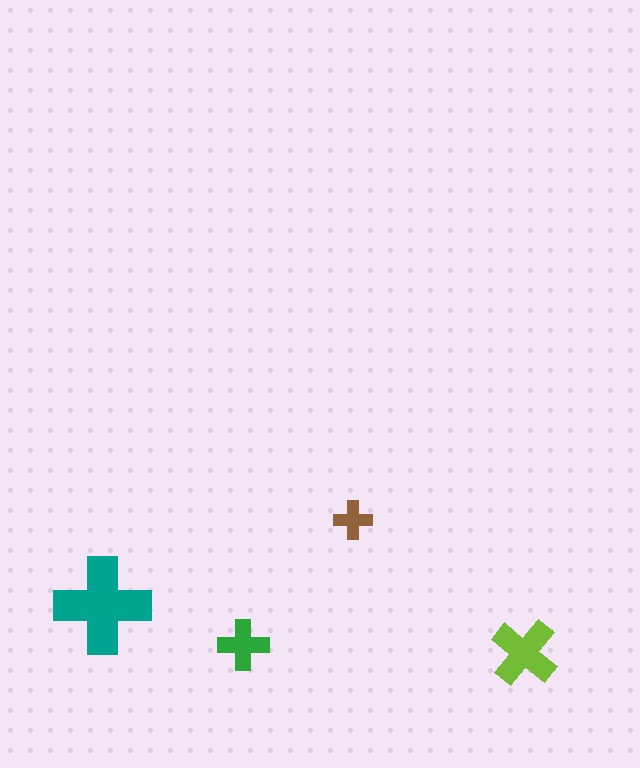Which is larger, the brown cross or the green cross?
The green one.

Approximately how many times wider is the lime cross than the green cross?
About 1.5 times wider.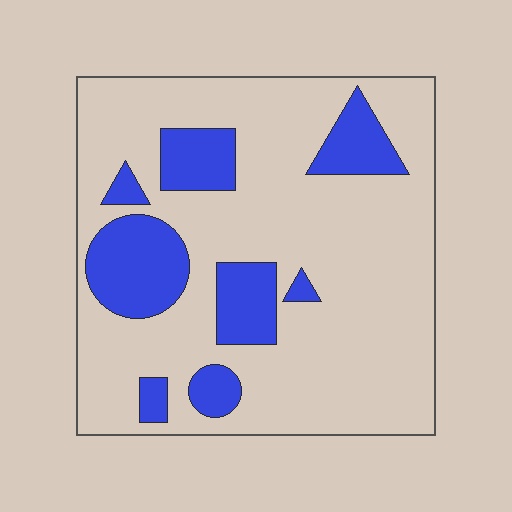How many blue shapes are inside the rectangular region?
8.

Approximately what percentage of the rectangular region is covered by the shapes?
Approximately 20%.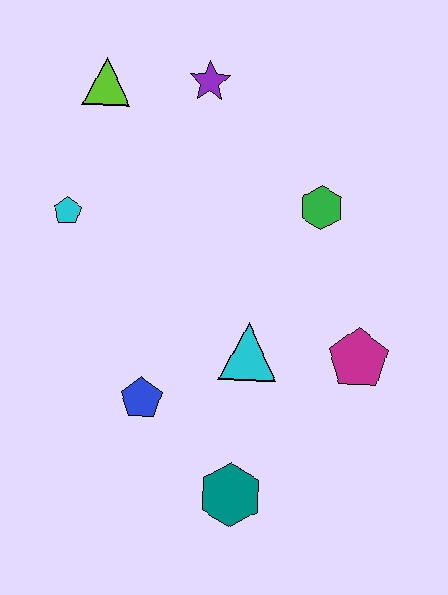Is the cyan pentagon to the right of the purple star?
No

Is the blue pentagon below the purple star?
Yes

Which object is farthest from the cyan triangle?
The lime triangle is farthest from the cyan triangle.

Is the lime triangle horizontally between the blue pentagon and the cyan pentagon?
Yes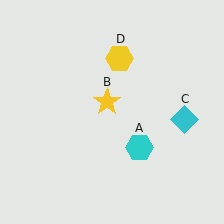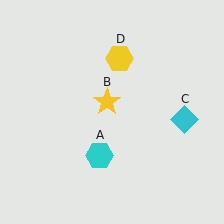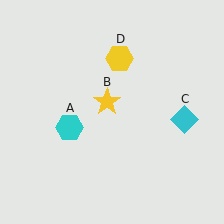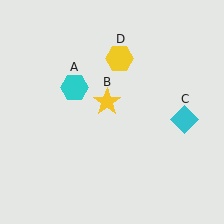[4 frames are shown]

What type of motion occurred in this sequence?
The cyan hexagon (object A) rotated clockwise around the center of the scene.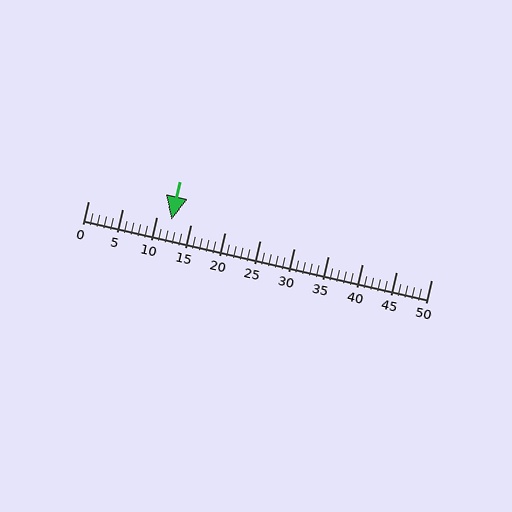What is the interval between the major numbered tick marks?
The major tick marks are spaced 5 units apart.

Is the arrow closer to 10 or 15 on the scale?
The arrow is closer to 10.